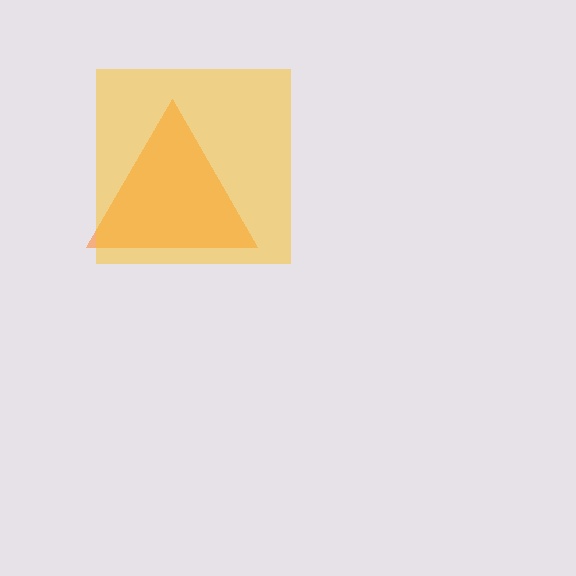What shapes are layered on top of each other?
The layered shapes are: an orange triangle, a yellow square.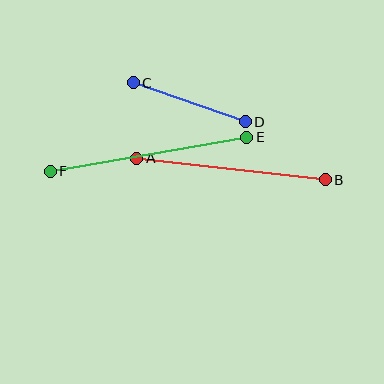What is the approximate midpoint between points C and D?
The midpoint is at approximately (189, 102) pixels.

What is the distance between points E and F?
The distance is approximately 199 pixels.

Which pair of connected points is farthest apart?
Points E and F are farthest apart.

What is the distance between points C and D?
The distance is approximately 118 pixels.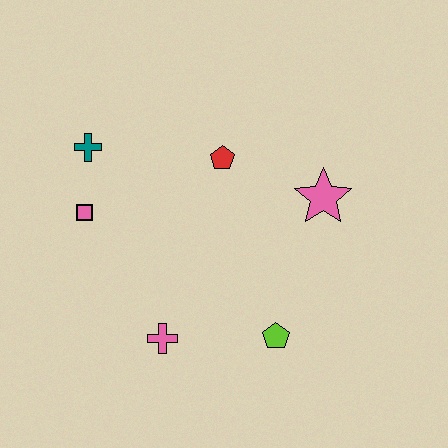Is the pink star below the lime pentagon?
No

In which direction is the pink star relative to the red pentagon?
The pink star is to the right of the red pentagon.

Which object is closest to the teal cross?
The pink square is closest to the teal cross.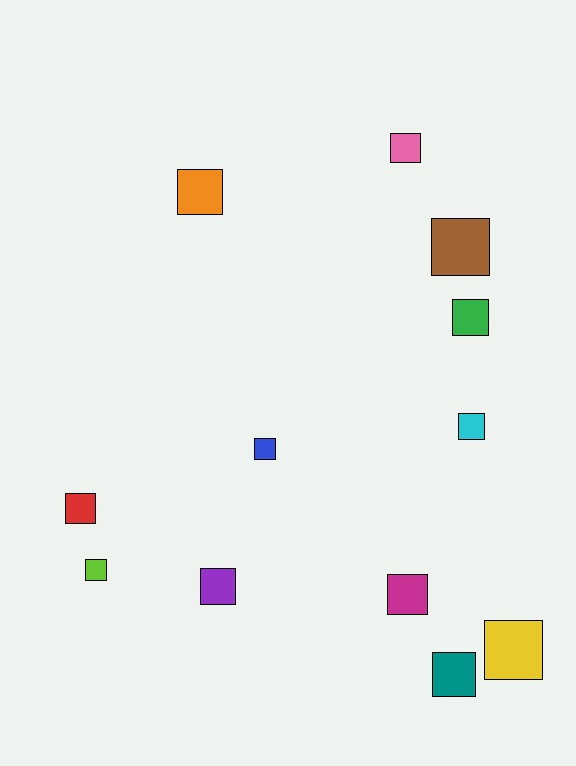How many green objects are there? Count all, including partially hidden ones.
There is 1 green object.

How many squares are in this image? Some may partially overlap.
There are 12 squares.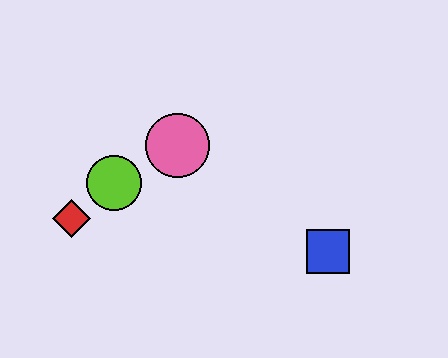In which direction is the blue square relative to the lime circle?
The blue square is to the right of the lime circle.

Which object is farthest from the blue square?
The red diamond is farthest from the blue square.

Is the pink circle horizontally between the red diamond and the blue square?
Yes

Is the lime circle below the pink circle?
Yes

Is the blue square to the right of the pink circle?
Yes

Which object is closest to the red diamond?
The lime circle is closest to the red diamond.